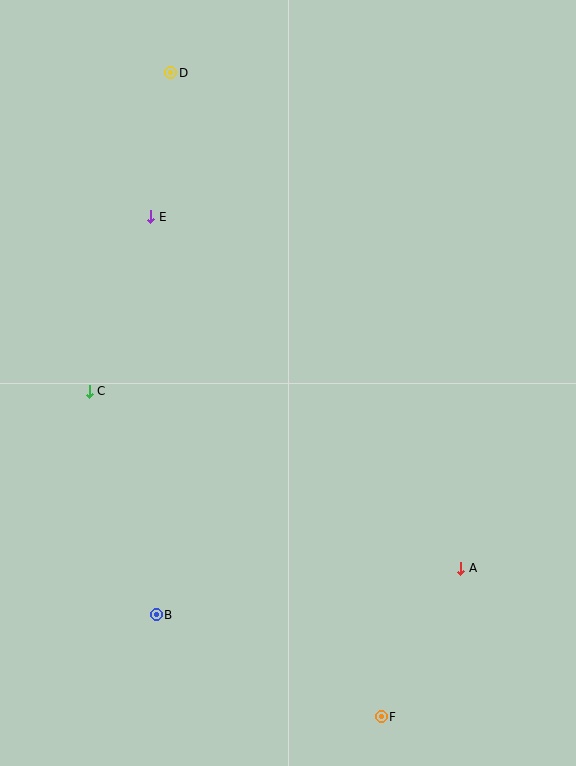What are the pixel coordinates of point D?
Point D is at (171, 73).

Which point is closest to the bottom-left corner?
Point B is closest to the bottom-left corner.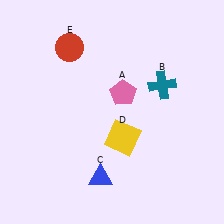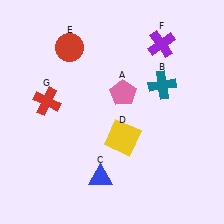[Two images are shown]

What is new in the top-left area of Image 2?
A red cross (G) was added in the top-left area of Image 2.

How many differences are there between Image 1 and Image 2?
There are 2 differences between the two images.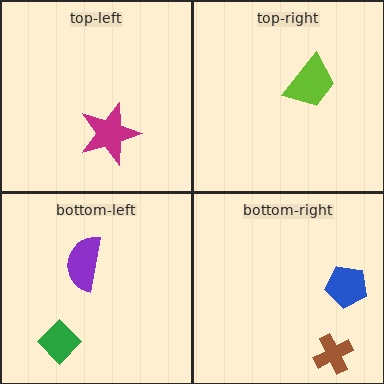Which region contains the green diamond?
The bottom-left region.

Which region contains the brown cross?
The bottom-right region.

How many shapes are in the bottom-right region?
2.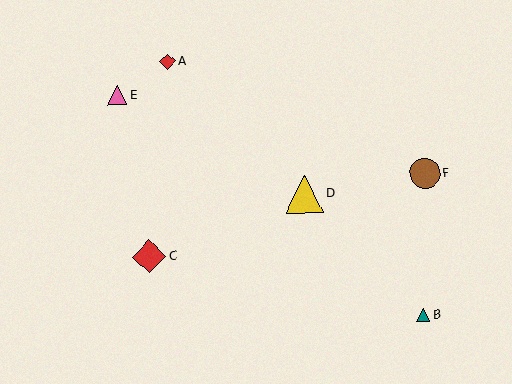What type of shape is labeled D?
Shape D is a yellow triangle.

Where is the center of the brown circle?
The center of the brown circle is at (425, 173).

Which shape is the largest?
The yellow triangle (labeled D) is the largest.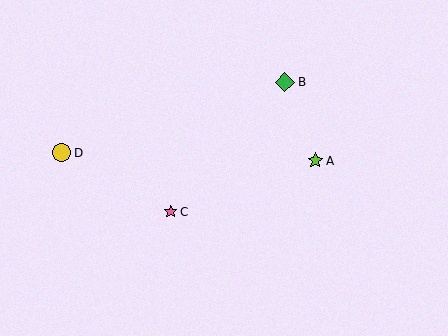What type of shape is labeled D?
Shape D is a yellow circle.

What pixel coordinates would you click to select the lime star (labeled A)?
Click at (315, 161) to select the lime star A.